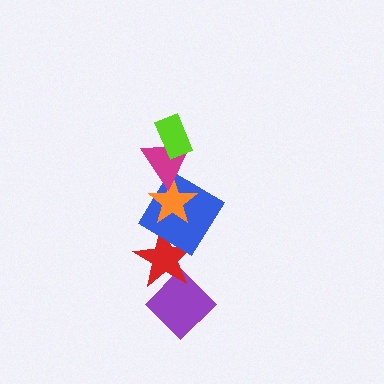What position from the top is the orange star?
The orange star is 3rd from the top.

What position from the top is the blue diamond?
The blue diamond is 4th from the top.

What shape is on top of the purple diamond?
The red star is on top of the purple diamond.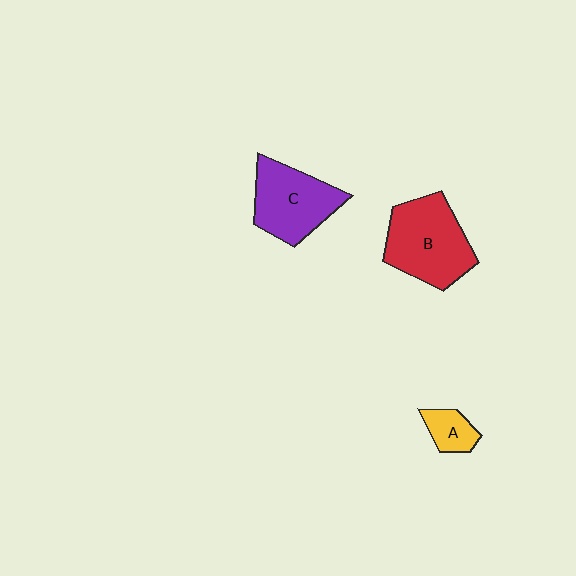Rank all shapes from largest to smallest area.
From largest to smallest: B (red), C (purple), A (yellow).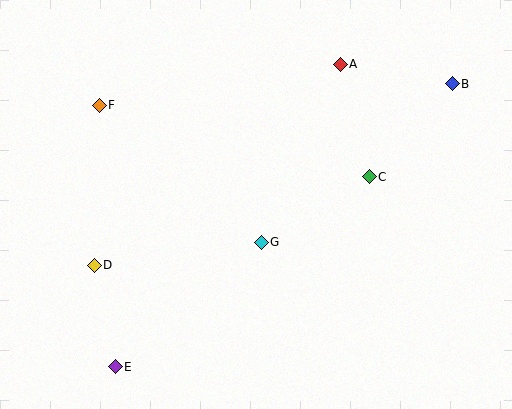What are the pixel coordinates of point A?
Point A is at (340, 64).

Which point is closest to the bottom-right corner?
Point C is closest to the bottom-right corner.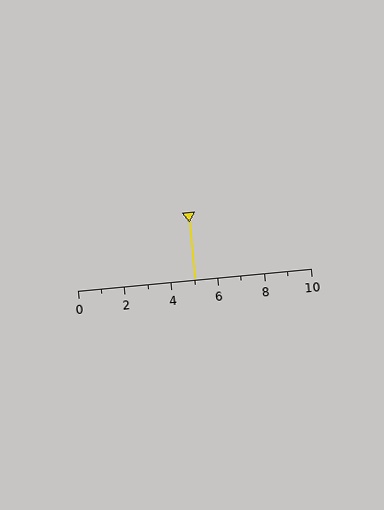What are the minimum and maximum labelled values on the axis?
The axis runs from 0 to 10.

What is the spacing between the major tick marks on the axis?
The major ticks are spaced 2 apart.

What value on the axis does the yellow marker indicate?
The marker indicates approximately 5.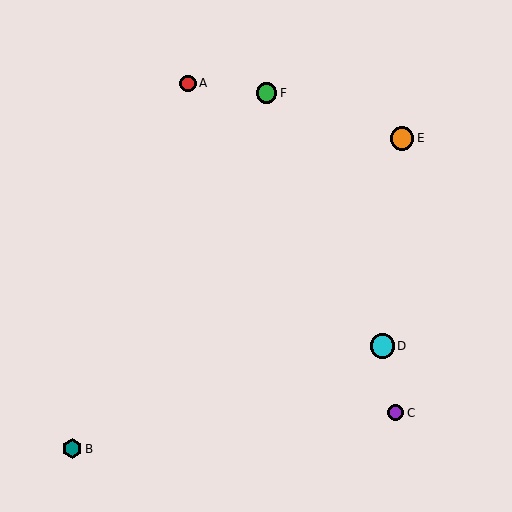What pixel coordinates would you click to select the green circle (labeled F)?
Click at (266, 93) to select the green circle F.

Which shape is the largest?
The cyan circle (labeled D) is the largest.